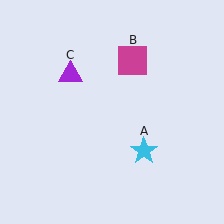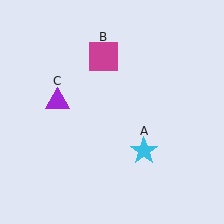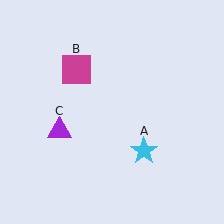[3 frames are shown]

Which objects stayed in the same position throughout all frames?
Cyan star (object A) remained stationary.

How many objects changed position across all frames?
2 objects changed position: magenta square (object B), purple triangle (object C).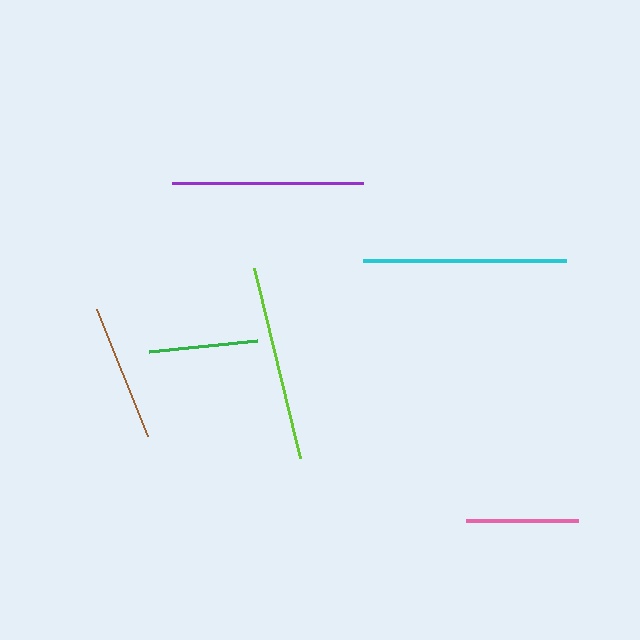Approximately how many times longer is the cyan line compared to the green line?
The cyan line is approximately 1.9 times the length of the green line.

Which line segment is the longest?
The cyan line is the longest at approximately 202 pixels.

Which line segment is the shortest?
The green line is the shortest at approximately 109 pixels.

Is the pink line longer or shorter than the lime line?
The lime line is longer than the pink line.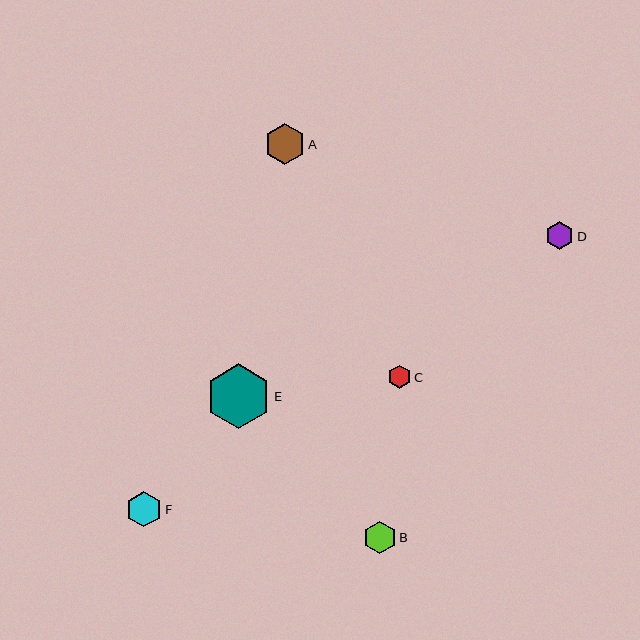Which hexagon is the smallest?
Hexagon C is the smallest with a size of approximately 23 pixels.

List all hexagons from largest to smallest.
From largest to smallest: E, A, F, B, D, C.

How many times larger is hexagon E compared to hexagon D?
Hexagon E is approximately 2.3 times the size of hexagon D.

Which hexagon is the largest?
Hexagon E is the largest with a size of approximately 65 pixels.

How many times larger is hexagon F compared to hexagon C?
Hexagon F is approximately 1.5 times the size of hexagon C.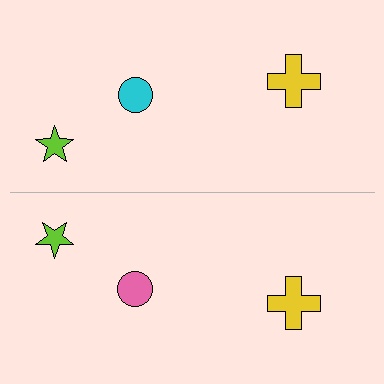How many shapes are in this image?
There are 6 shapes in this image.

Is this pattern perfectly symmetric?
No, the pattern is not perfectly symmetric. The pink circle on the bottom side breaks the symmetry — its mirror counterpart is cyan.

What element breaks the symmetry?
The pink circle on the bottom side breaks the symmetry — its mirror counterpart is cyan.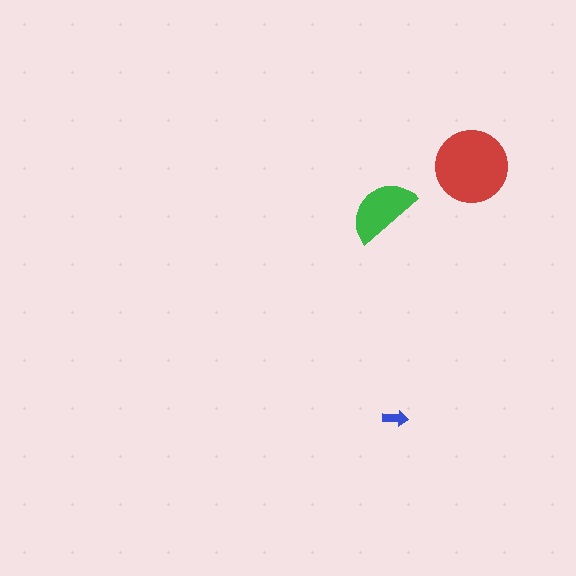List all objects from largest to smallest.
The red circle, the green semicircle, the blue arrow.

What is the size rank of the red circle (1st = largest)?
1st.